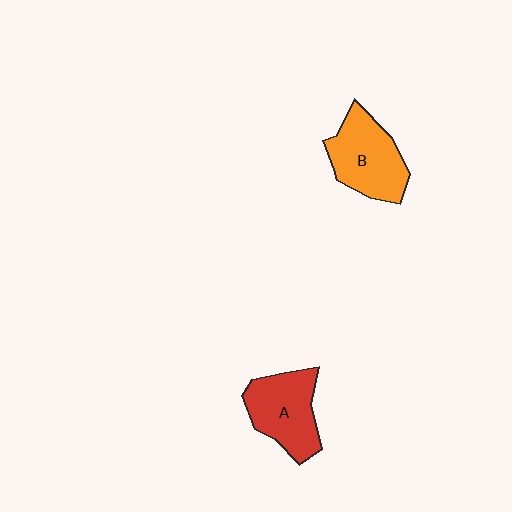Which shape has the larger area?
Shape B (orange).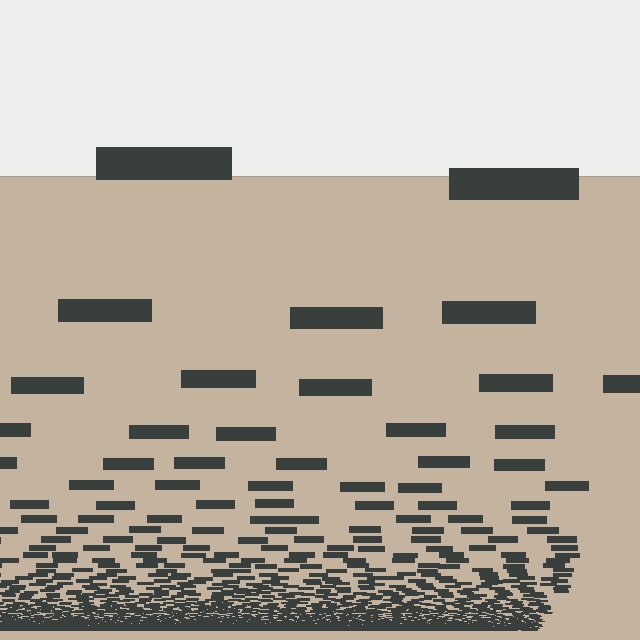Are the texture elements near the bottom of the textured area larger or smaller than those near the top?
Smaller. The gradient is inverted — elements near the bottom are smaller and denser.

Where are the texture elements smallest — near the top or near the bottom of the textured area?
Near the bottom.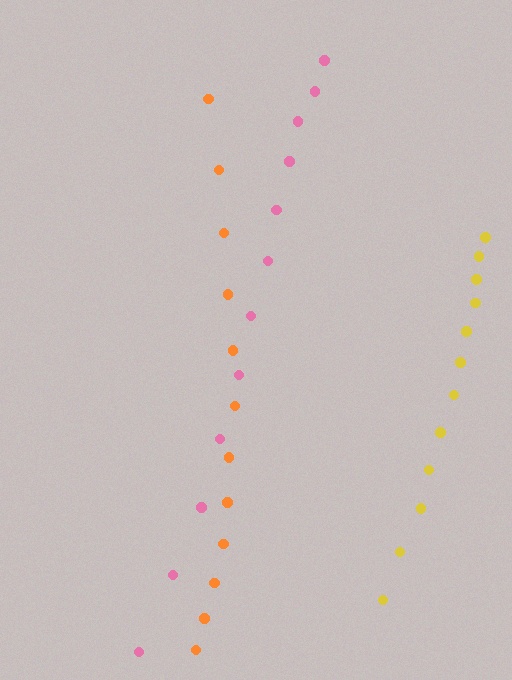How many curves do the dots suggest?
There are 3 distinct paths.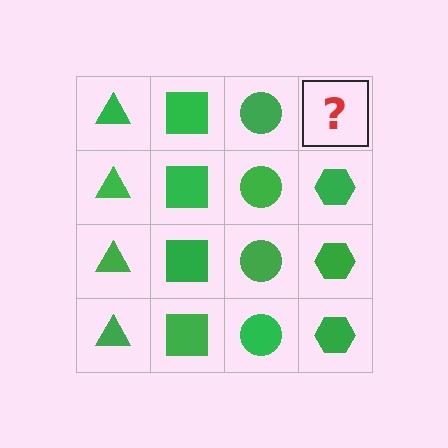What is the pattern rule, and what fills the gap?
The rule is that each column has a consistent shape. The gap should be filled with a green hexagon.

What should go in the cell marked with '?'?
The missing cell should contain a green hexagon.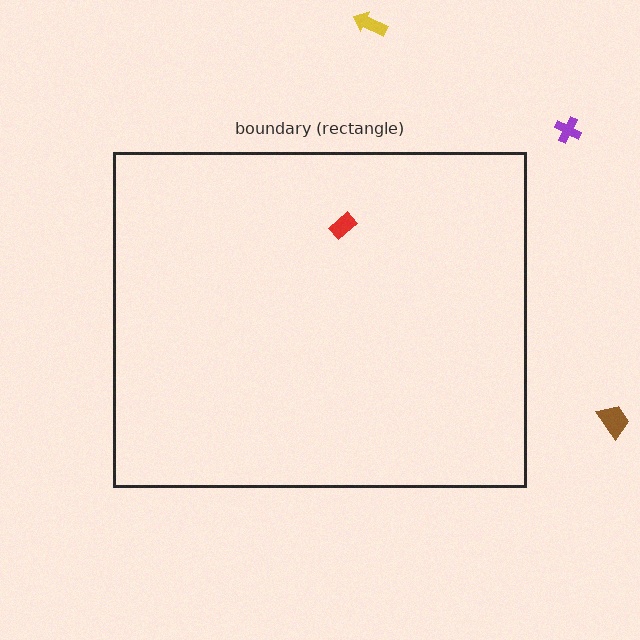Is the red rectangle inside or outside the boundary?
Inside.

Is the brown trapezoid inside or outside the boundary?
Outside.